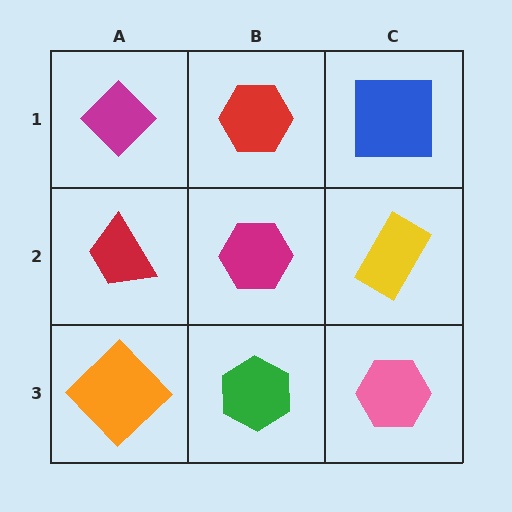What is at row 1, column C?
A blue square.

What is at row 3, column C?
A pink hexagon.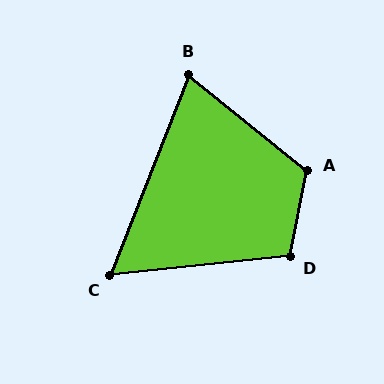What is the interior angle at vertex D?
Approximately 107 degrees (obtuse).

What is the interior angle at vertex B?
Approximately 73 degrees (acute).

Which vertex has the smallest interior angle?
C, at approximately 62 degrees.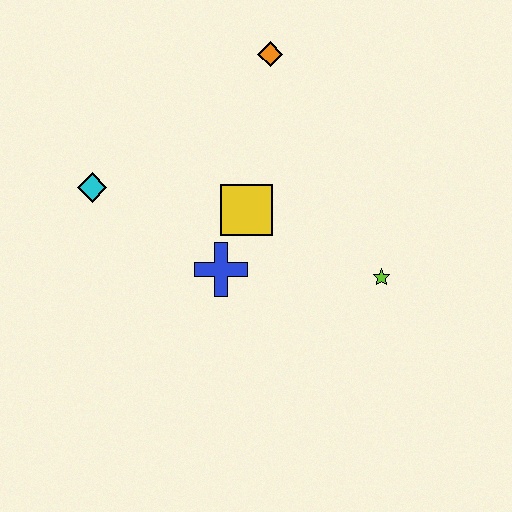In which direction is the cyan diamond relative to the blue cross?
The cyan diamond is to the left of the blue cross.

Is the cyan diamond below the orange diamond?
Yes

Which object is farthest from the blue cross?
The orange diamond is farthest from the blue cross.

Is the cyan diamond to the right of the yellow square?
No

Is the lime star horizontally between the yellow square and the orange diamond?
No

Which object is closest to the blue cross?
The yellow square is closest to the blue cross.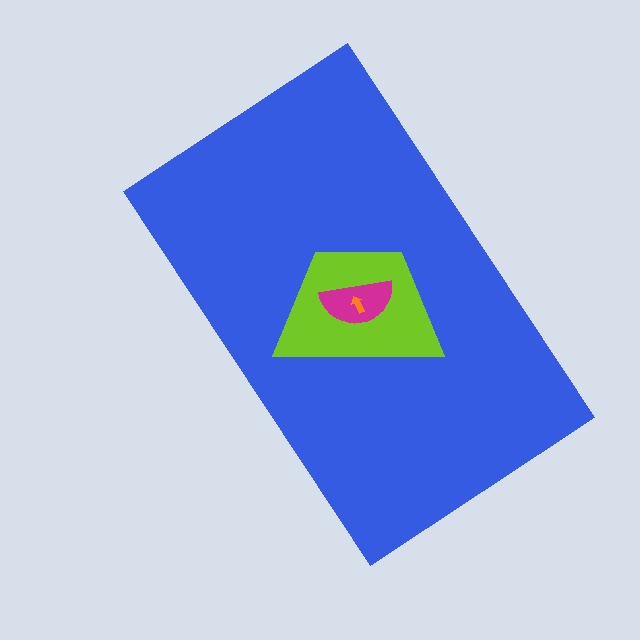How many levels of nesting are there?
4.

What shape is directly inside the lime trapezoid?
The magenta semicircle.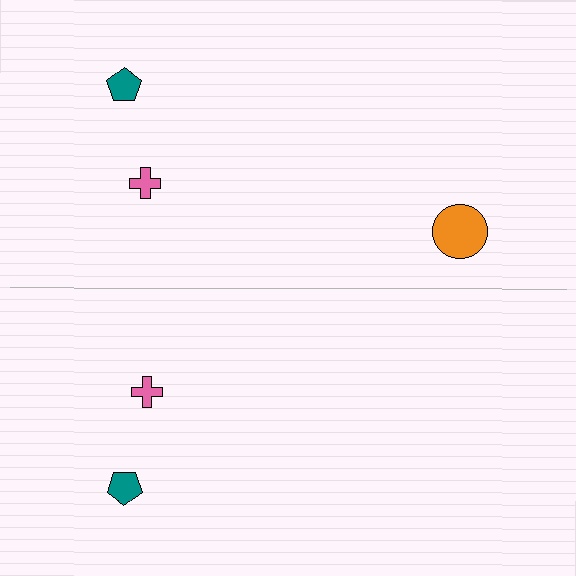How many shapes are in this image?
There are 5 shapes in this image.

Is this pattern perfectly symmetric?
No, the pattern is not perfectly symmetric. A orange circle is missing from the bottom side.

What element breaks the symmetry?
A orange circle is missing from the bottom side.